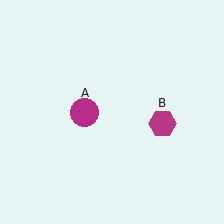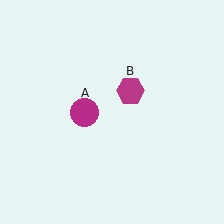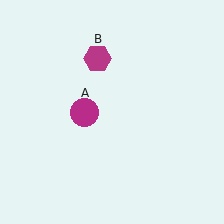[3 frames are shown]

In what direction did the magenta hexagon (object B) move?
The magenta hexagon (object B) moved up and to the left.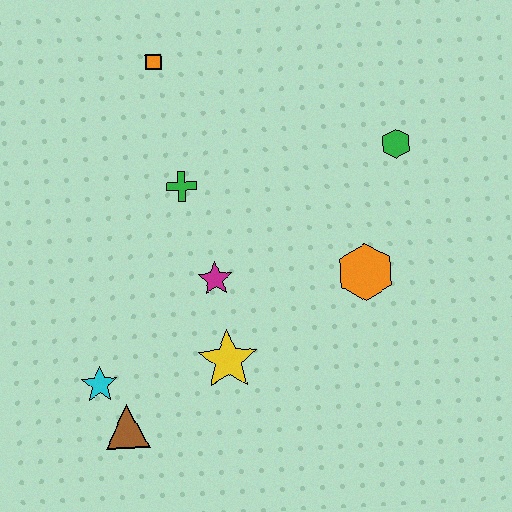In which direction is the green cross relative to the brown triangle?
The green cross is above the brown triangle.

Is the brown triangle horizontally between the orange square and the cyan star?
Yes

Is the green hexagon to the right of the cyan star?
Yes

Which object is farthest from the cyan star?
The green hexagon is farthest from the cyan star.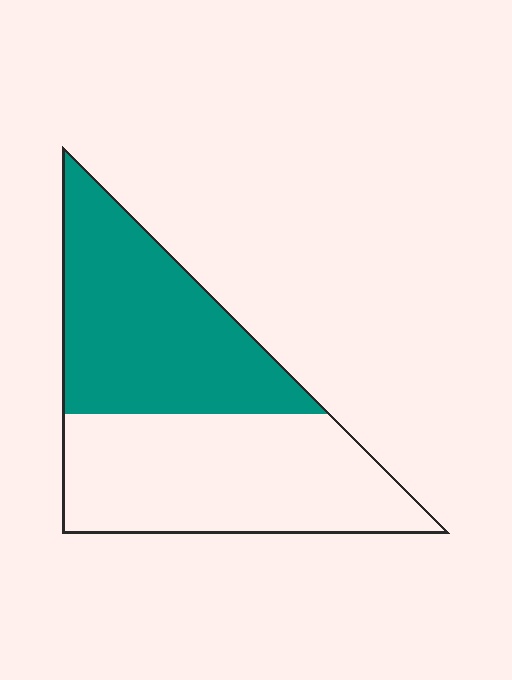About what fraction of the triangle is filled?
About one half (1/2).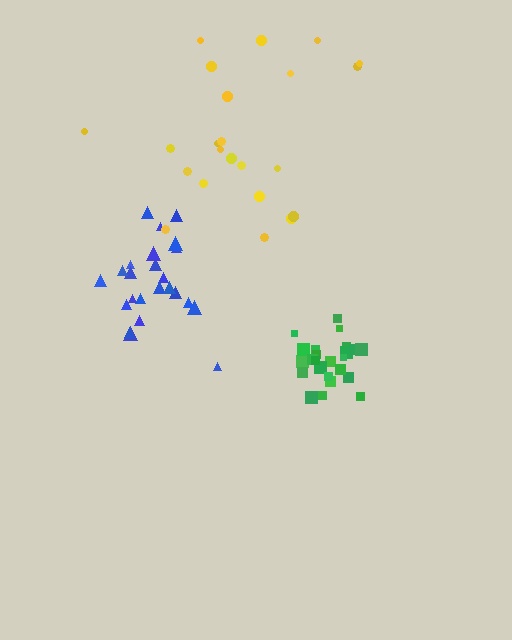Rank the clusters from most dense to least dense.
green, blue, yellow.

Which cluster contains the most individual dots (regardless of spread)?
Green (28).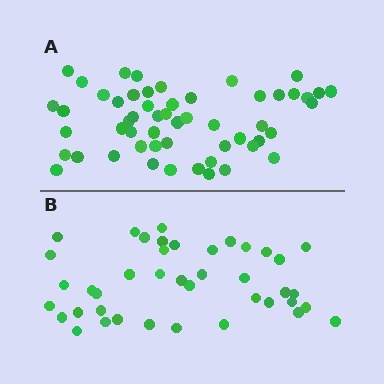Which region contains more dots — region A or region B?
Region A (the top region) has more dots.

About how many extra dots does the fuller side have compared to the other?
Region A has approximately 15 more dots than region B.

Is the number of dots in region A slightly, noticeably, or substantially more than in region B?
Region A has noticeably more, but not dramatically so. The ratio is roughly 1.3 to 1.